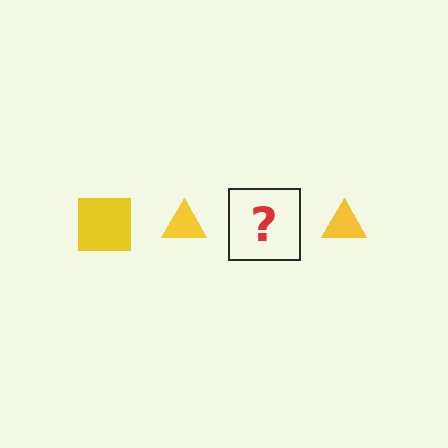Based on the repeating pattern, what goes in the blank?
The blank should be a yellow square.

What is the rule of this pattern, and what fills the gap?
The rule is that the pattern cycles through square, triangle shapes in yellow. The gap should be filled with a yellow square.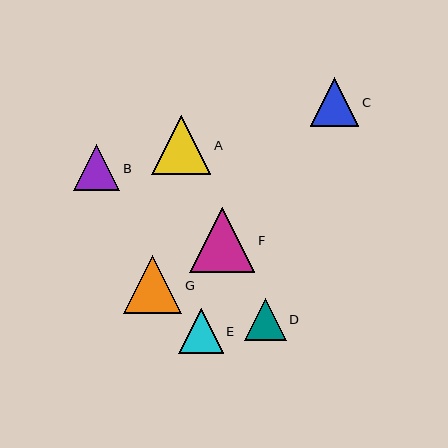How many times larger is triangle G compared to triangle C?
Triangle G is approximately 1.2 times the size of triangle C.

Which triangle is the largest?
Triangle F is the largest with a size of approximately 65 pixels.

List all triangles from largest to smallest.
From largest to smallest: F, A, G, C, B, E, D.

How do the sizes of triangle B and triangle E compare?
Triangle B and triangle E are approximately the same size.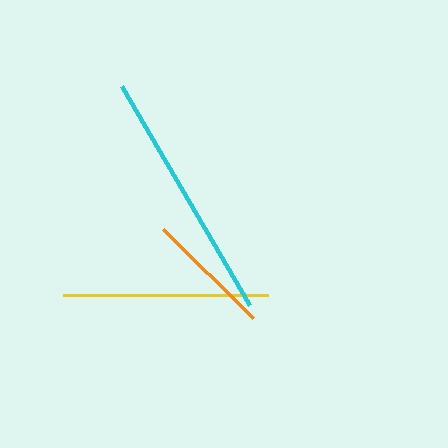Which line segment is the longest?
The cyan line is the longest at approximately 253 pixels.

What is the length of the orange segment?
The orange segment is approximately 127 pixels long.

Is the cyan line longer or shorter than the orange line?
The cyan line is longer than the orange line.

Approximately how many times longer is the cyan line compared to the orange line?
The cyan line is approximately 2.0 times the length of the orange line.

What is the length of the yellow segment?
The yellow segment is approximately 205 pixels long.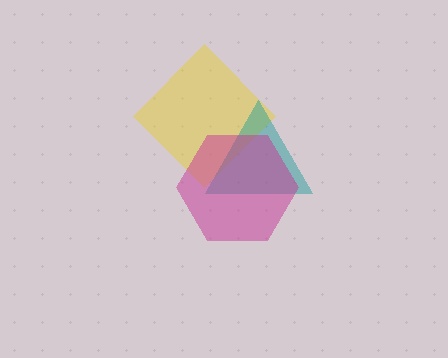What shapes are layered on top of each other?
The layered shapes are: a yellow diamond, a teal triangle, a magenta hexagon.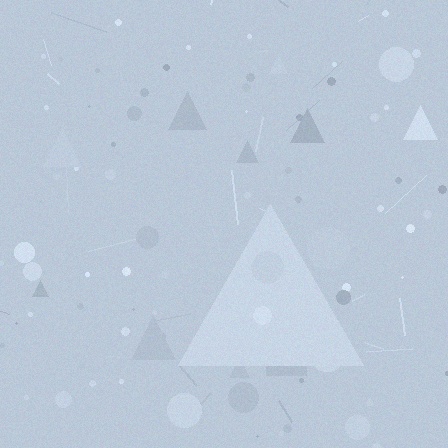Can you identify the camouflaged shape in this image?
The camouflaged shape is a triangle.